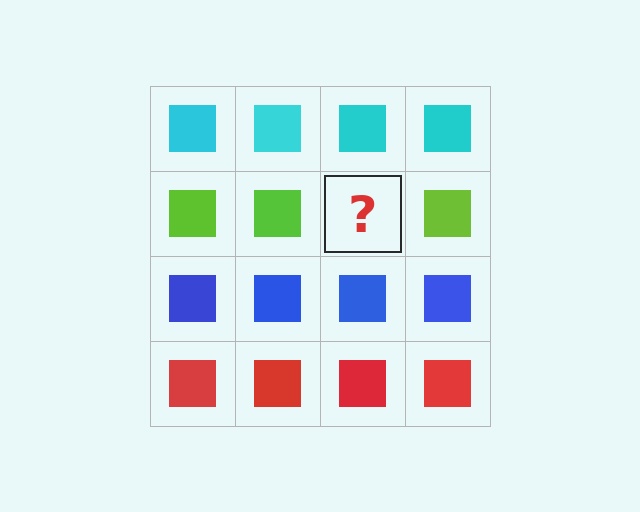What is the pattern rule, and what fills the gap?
The rule is that each row has a consistent color. The gap should be filled with a lime square.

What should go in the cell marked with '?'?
The missing cell should contain a lime square.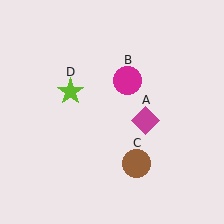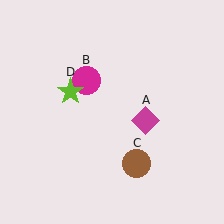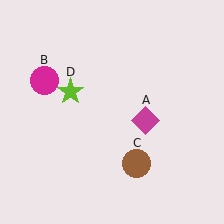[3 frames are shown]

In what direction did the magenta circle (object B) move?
The magenta circle (object B) moved left.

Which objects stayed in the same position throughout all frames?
Magenta diamond (object A) and brown circle (object C) and lime star (object D) remained stationary.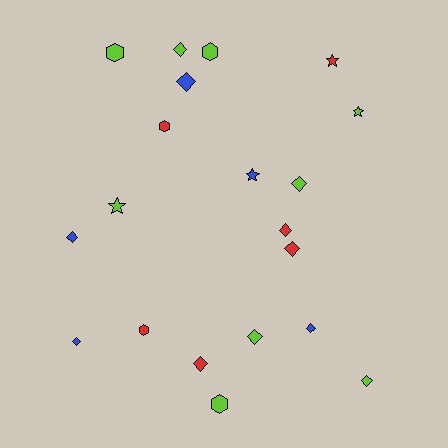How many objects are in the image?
There are 20 objects.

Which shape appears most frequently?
Diamond, with 11 objects.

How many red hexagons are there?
There are 2 red hexagons.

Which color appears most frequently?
Lime, with 9 objects.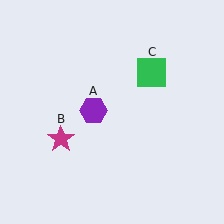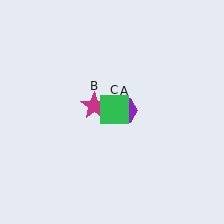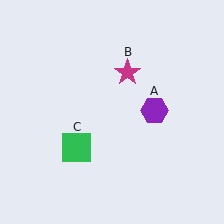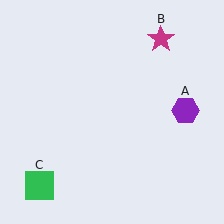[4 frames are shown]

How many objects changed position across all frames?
3 objects changed position: purple hexagon (object A), magenta star (object B), green square (object C).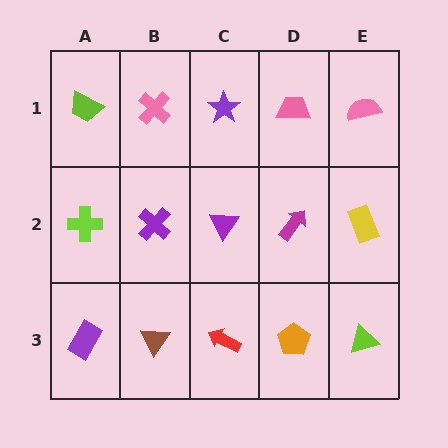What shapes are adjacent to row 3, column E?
A yellow rectangle (row 2, column E), an orange pentagon (row 3, column D).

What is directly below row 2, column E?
A lime triangle.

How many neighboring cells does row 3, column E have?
2.